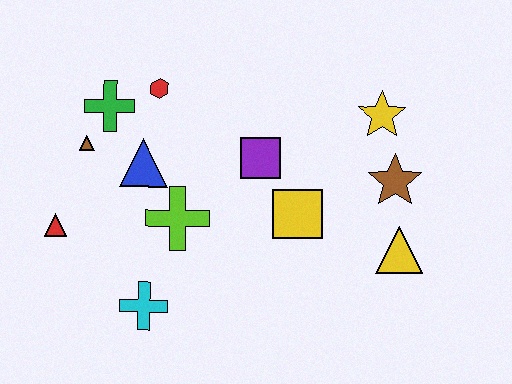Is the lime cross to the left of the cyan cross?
No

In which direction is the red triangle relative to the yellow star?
The red triangle is to the left of the yellow star.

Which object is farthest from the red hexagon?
The yellow triangle is farthest from the red hexagon.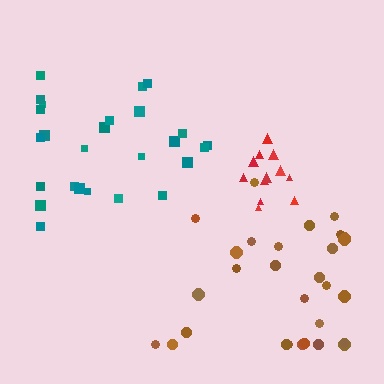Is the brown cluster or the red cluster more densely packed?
Red.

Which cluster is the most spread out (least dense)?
Brown.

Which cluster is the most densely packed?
Red.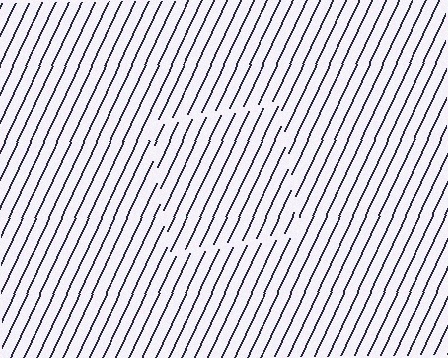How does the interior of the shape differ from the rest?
The interior of the shape contains the same grating, shifted by half a period — the contour is defined by the phase discontinuity where line-ends from the inner and outer gratings abut.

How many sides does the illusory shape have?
4 sides — the line-ends trace a square.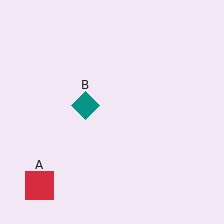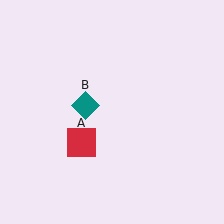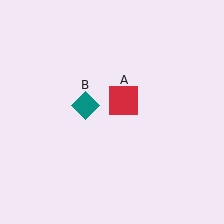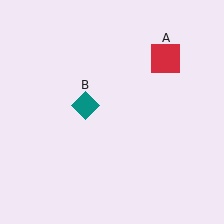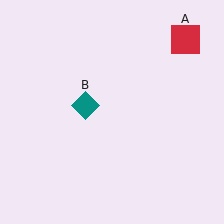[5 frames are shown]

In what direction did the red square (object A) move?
The red square (object A) moved up and to the right.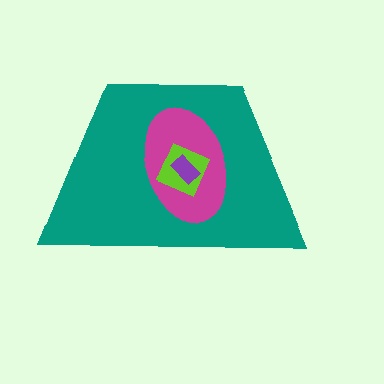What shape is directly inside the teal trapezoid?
The magenta ellipse.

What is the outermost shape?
The teal trapezoid.